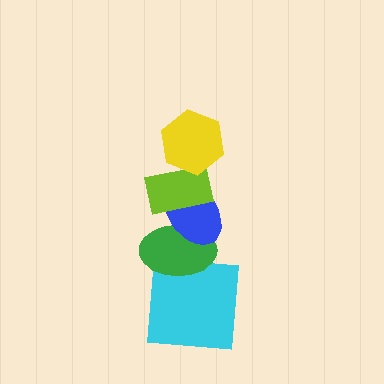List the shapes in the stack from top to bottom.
From top to bottom: the yellow hexagon, the lime rectangle, the blue ellipse, the green ellipse, the cyan square.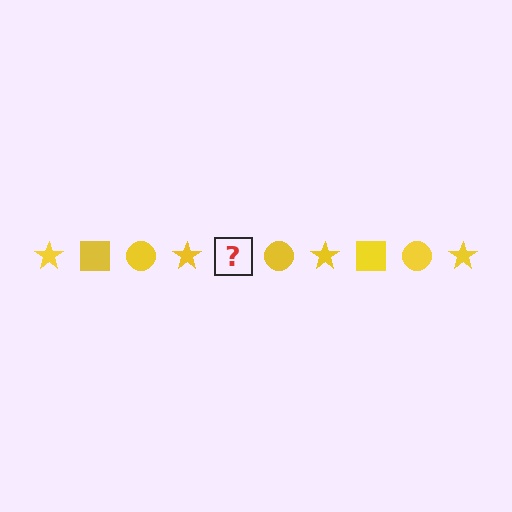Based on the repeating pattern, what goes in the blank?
The blank should be a yellow square.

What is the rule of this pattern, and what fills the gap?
The rule is that the pattern cycles through star, square, circle shapes in yellow. The gap should be filled with a yellow square.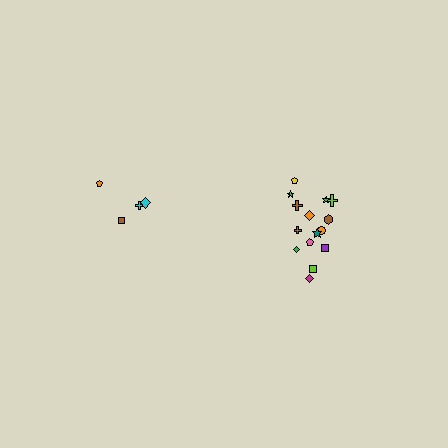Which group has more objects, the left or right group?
The right group.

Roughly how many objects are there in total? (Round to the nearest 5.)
Roughly 20 objects in total.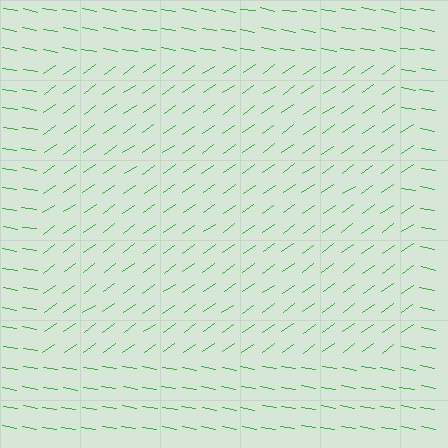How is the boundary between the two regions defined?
The boundary is defined purely by a change in line orientation (approximately 45 degrees difference). All lines are the same color and thickness.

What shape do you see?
I see a rectangle.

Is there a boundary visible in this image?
Yes, there is a texture boundary formed by a change in line orientation.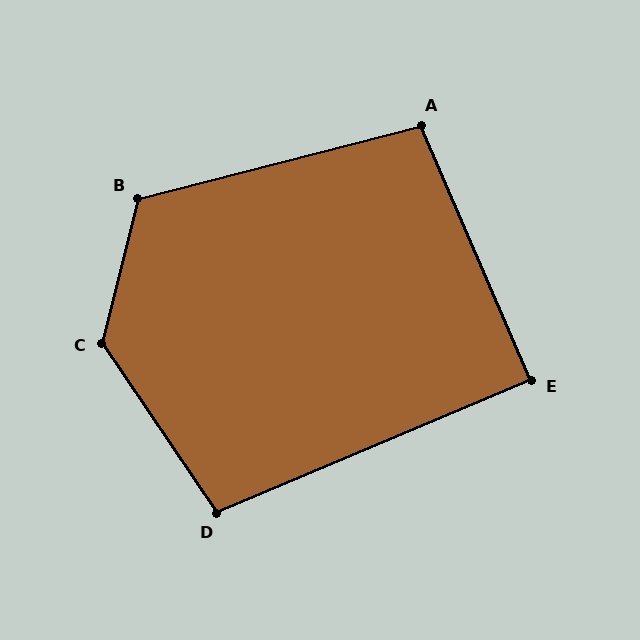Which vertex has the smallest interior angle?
E, at approximately 90 degrees.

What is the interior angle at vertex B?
Approximately 118 degrees (obtuse).